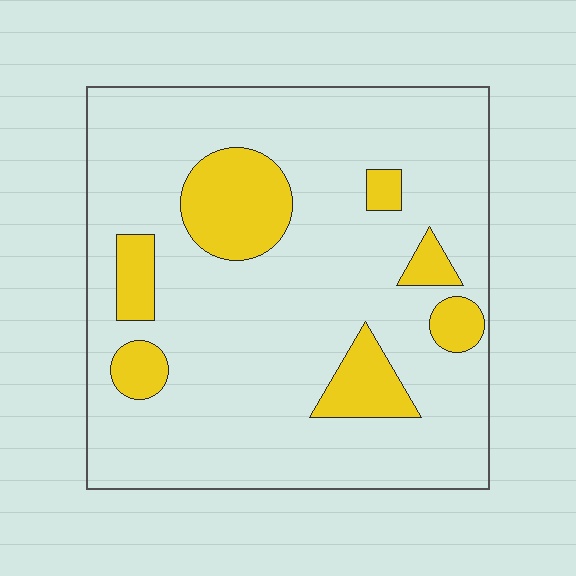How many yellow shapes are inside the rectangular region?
7.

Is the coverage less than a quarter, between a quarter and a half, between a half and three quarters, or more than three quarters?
Less than a quarter.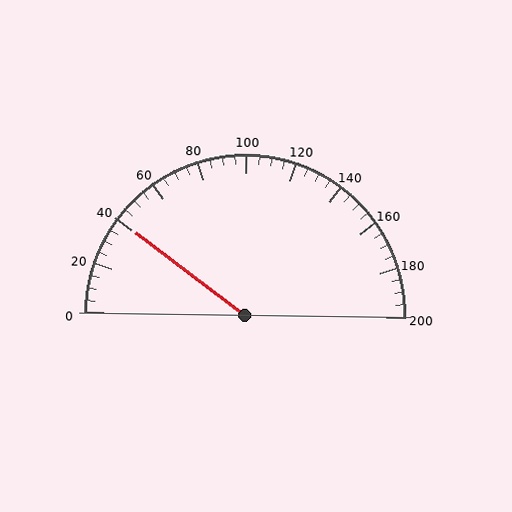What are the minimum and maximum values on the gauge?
The gauge ranges from 0 to 200.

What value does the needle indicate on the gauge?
The needle indicates approximately 40.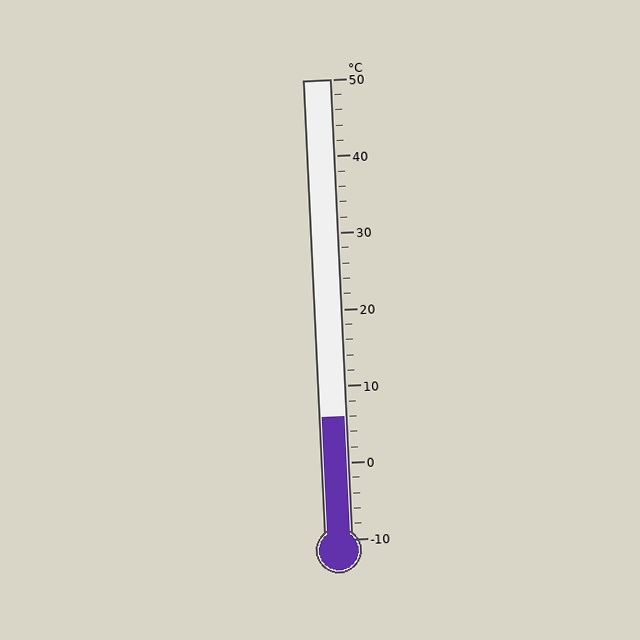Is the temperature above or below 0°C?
The temperature is above 0°C.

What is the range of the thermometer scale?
The thermometer scale ranges from -10°C to 50°C.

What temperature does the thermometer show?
The thermometer shows approximately 6°C.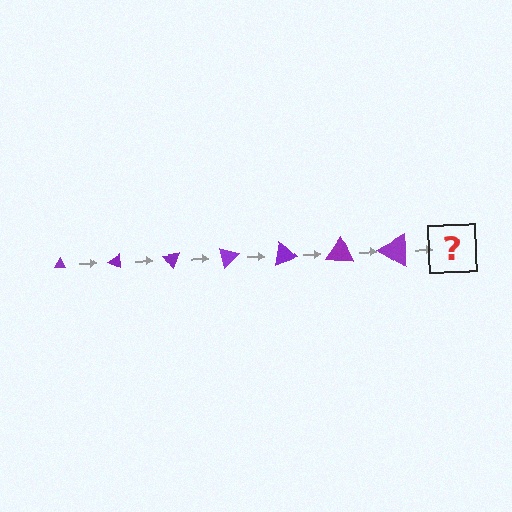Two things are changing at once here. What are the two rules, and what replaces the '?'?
The two rules are that the triangle grows larger each step and it rotates 25 degrees each step. The '?' should be a triangle, larger than the previous one and rotated 175 degrees from the start.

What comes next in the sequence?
The next element should be a triangle, larger than the previous one and rotated 175 degrees from the start.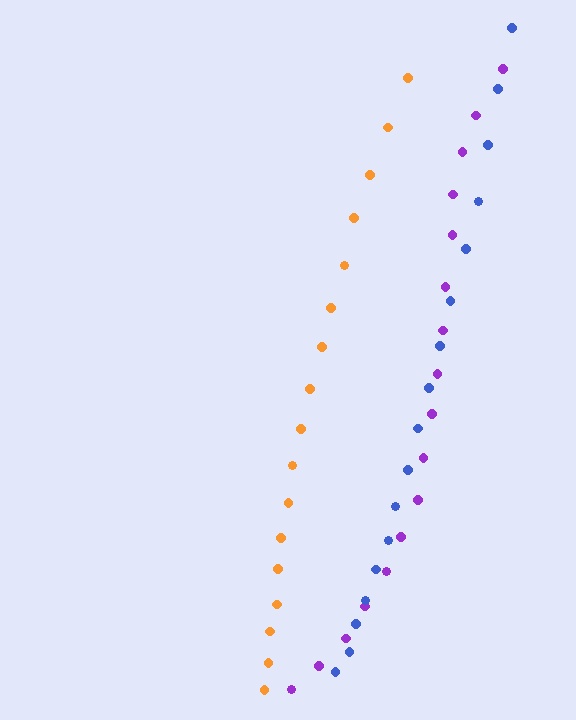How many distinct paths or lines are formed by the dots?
There are 3 distinct paths.